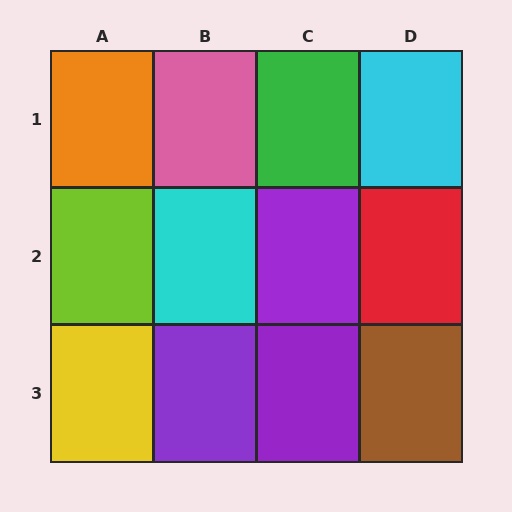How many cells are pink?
1 cell is pink.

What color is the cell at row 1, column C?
Green.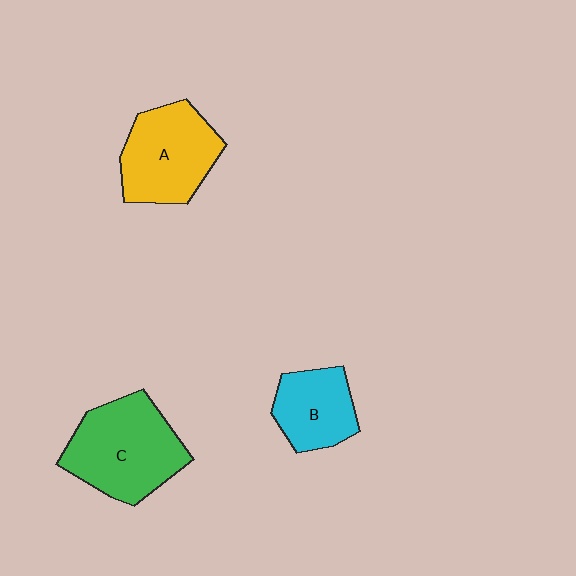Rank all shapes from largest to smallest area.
From largest to smallest: C (green), A (yellow), B (cyan).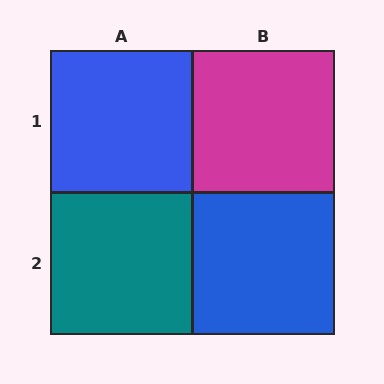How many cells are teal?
1 cell is teal.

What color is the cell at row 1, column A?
Blue.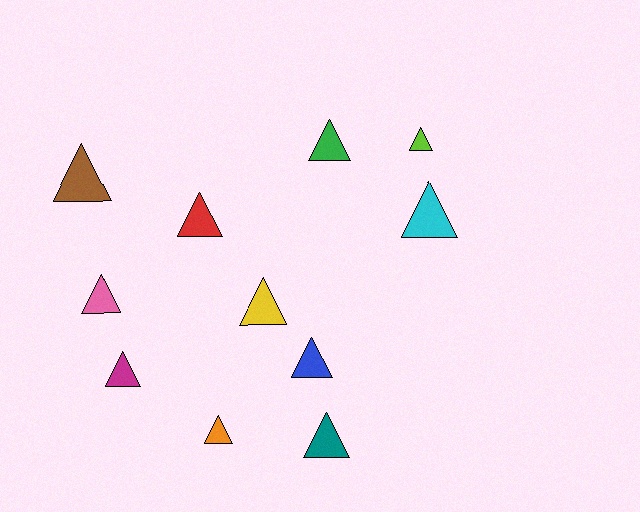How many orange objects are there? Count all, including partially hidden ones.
There is 1 orange object.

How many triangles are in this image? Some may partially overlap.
There are 11 triangles.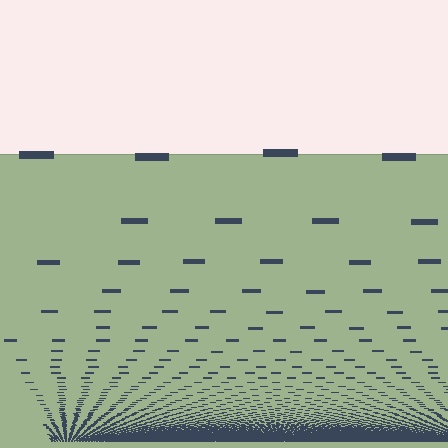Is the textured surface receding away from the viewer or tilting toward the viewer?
The surface appears to tilt toward the viewer. Texture elements get larger and sparser toward the top.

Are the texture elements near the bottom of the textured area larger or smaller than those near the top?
Smaller. The gradient is inverted — elements near the bottom are smaller and denser.